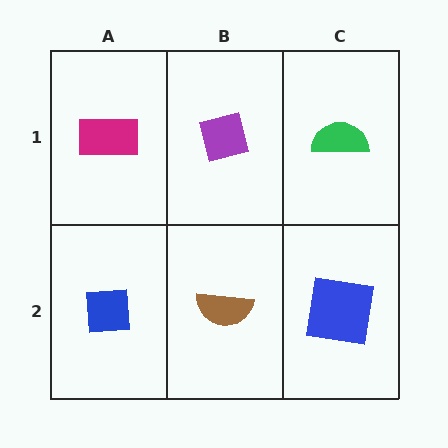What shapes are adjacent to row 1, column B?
A brown semicircle (row 2, column B), a magenta rectangle (row 1, column A), a green semicircle (row 1, column C).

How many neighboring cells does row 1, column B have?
3.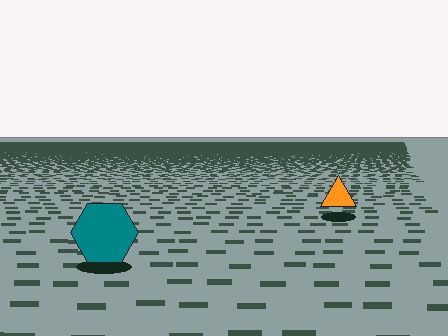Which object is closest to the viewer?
The teal hexagon is closest. The texture marks near it are larger and more spread out.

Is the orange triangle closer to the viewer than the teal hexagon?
No. The teal hexagon is closer — you can tell from the texture gradient: the ground texture is coarser near it.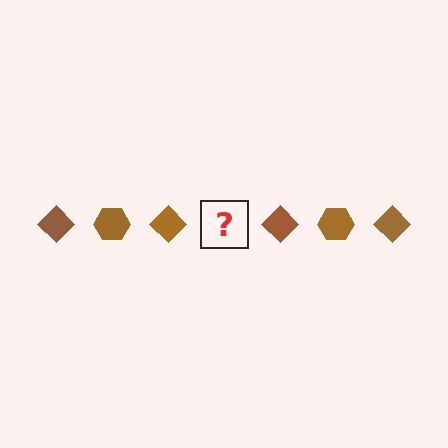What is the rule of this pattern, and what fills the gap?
The rule is that the pattern cycles through diamond, hexagon shapes in brown. The gap should be filled with a brown hexagon.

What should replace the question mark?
The question mark should be replaced with a brown hexagon.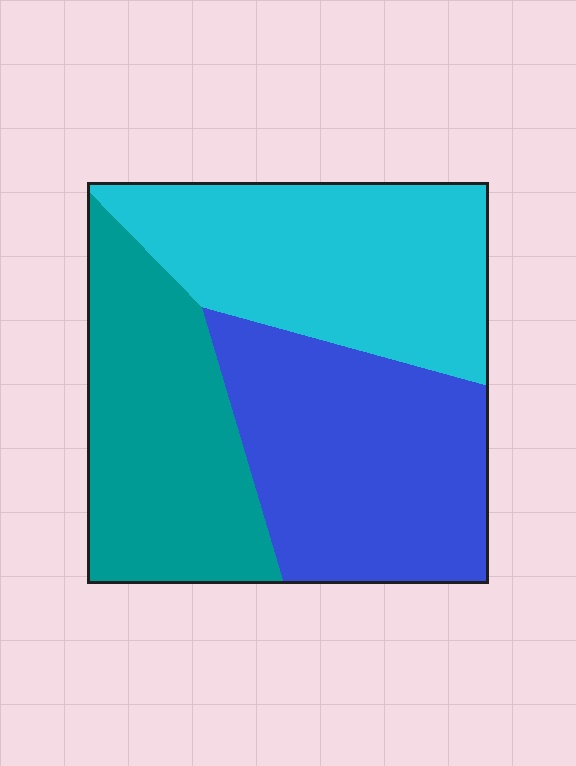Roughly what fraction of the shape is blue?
Blue covers 35% of the shape.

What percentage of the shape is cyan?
Cyan takes up about one third (1/3) of the shape.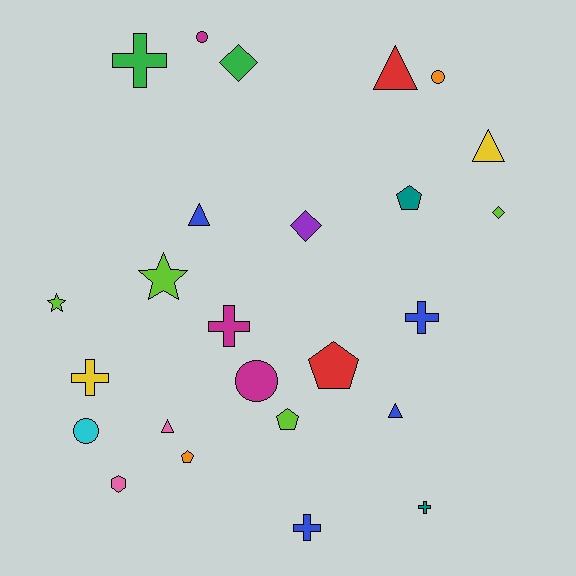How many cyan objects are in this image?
There is 1 cyan object.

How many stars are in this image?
There are 2 stars.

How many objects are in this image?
There are 25 objects.